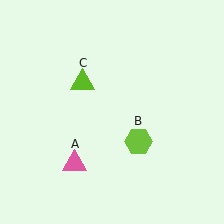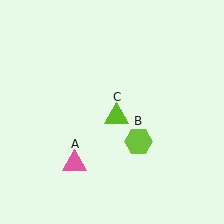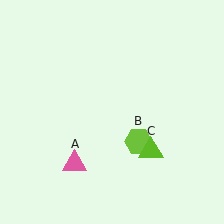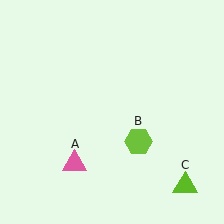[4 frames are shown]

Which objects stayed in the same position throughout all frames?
Pink triangle (object A) and lime hexagon (object B) remained stationary.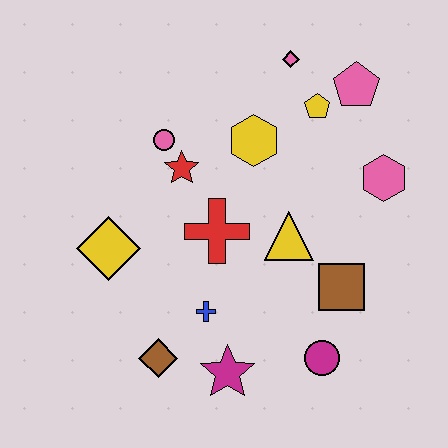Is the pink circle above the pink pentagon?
No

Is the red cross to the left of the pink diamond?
Yes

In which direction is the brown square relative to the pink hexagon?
The brown square is below the pink hexagon.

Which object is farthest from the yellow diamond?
The pink pentagon is farthest from the yellow diamond.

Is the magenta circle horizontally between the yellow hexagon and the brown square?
Yes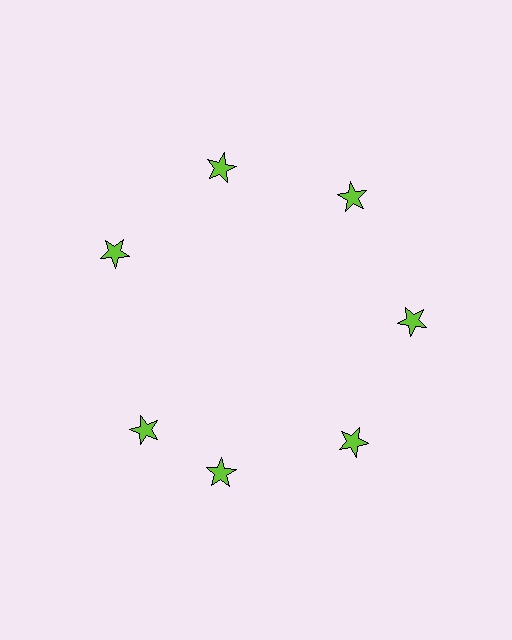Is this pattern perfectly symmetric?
No. The 7 lime stars are arranged in a ring, but one element near the 8 o'clock position is rotated out of alignment along the ring, breaking the 7-fold rotational symmetry.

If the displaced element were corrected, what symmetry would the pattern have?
It would have 7-fold rotational symmetry — the pattern would map onto itself every 51 degrees.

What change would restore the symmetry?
The symmetry would be restored by rotating it back into even spacing with its neighbors so that all 7 stars sit at equal angles and equal distance from the center.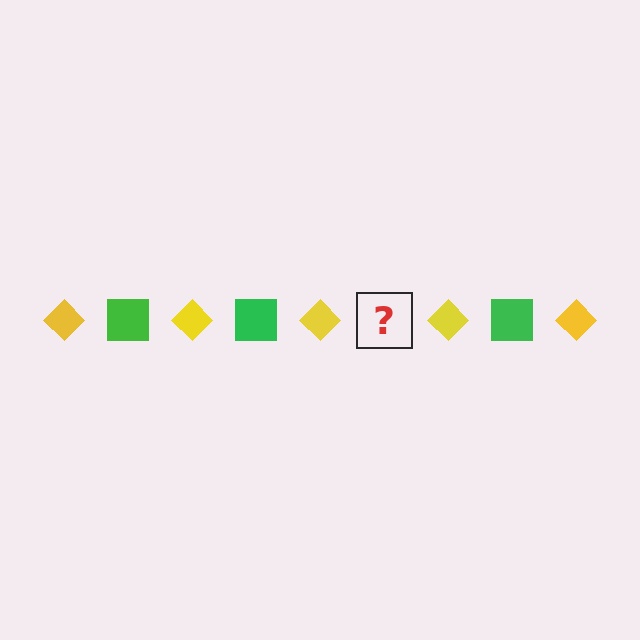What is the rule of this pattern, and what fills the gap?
The rule is that the pattern alternates between yellow diamond and green square. The gap should be filled with a green square.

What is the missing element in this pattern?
The missing element is a green square.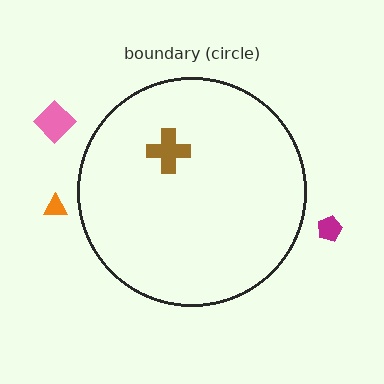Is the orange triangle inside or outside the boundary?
Outside.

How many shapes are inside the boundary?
1 inside, 3 outside.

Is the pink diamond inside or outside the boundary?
Outside.